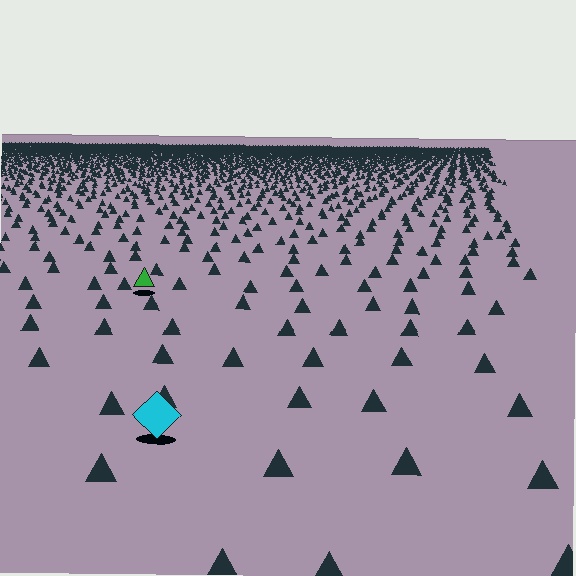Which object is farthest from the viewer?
The green triangle is farthest from the viewer. It appears smaller and the ground texture around it is denser.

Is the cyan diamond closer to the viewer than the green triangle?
Yes. The cyan diamond is closer — you can tell from the texture gradient: the ground texture is coarser near it.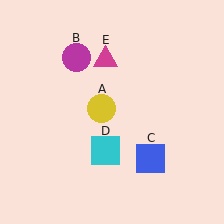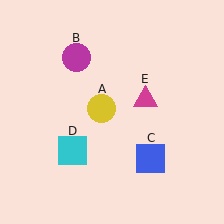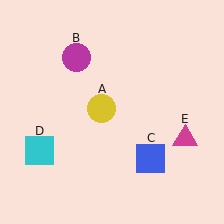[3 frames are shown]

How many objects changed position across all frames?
2 objects changed position: cyan square (object D), magenta triangle (object E).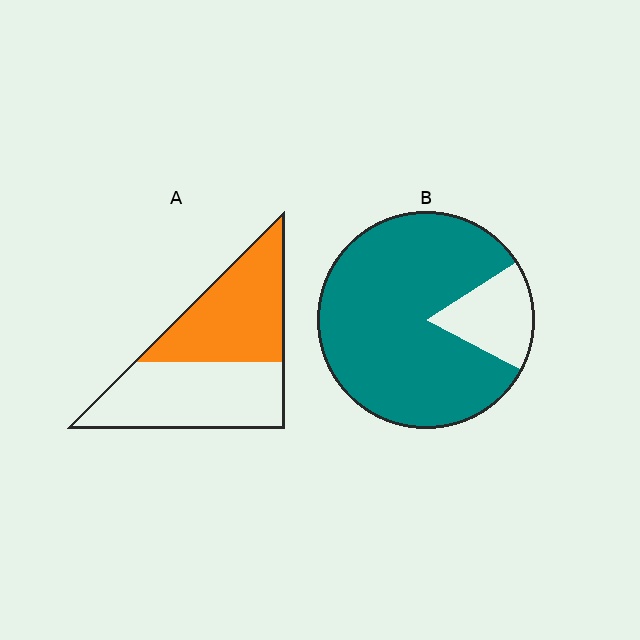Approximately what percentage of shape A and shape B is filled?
A is approximately 50% and B is approximately 85%.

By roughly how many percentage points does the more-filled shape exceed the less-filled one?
By roughly 35 percentage points (B over A).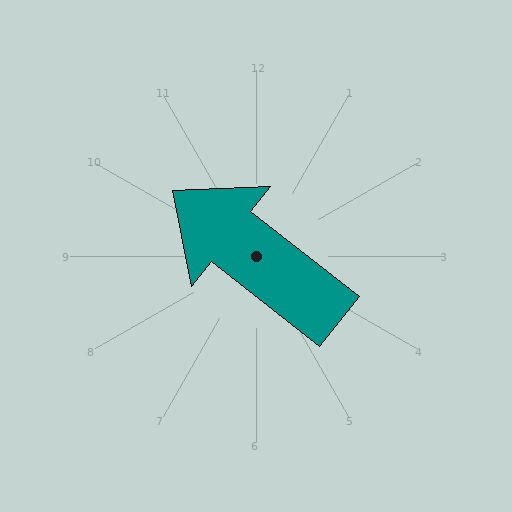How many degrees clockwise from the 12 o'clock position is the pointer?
Approximately 308 degrees.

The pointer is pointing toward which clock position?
Roughly 10 o'clock.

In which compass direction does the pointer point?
Northwest.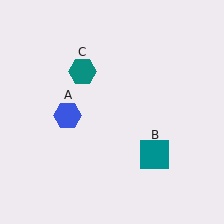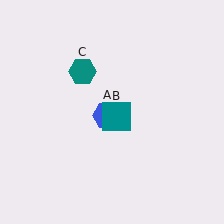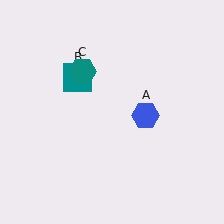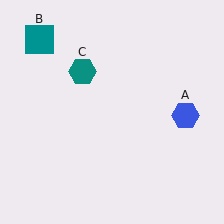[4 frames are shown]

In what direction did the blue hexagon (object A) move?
The blue hexagon (object A) moved right.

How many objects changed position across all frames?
2 objects changed position: blue hexagon (object A), teal square (object B).